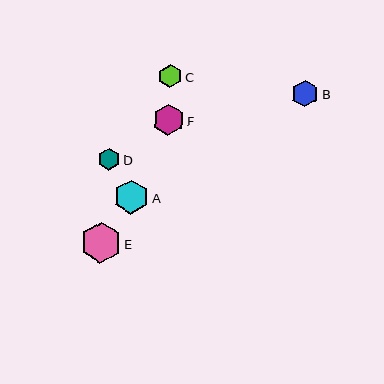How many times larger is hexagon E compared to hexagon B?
Hexagon E is approximately 1.5 times the size of hexagon B.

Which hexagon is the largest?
Hexagon E is the largest with a size of approximately 41 pixels.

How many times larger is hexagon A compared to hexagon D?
Hexagon A is approximately 1.6 times the size of hexagon D.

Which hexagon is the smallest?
Hexagon D is the smallest with a size of approximately 22 pixels.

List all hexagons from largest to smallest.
From largest to smallest: E, A, F, B, C, D.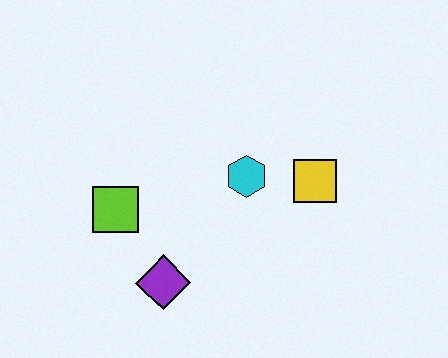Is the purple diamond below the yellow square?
Yes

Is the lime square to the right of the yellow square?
No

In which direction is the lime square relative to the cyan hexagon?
The lime square is to the left of the cyan hexagon.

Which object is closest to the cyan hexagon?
The yellow square is closest to the cyan hexagon.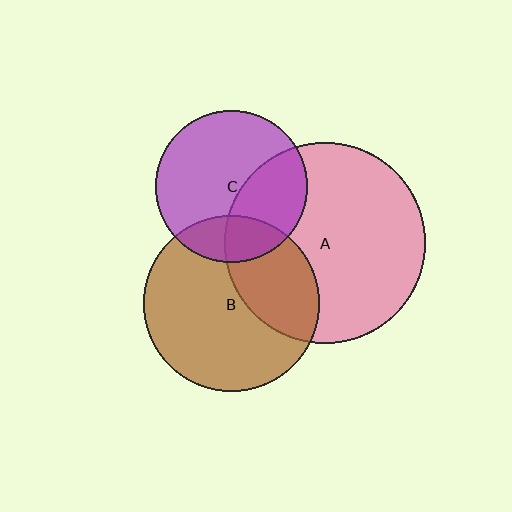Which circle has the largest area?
Circle A (pink).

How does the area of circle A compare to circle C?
Approximately 1.8 times.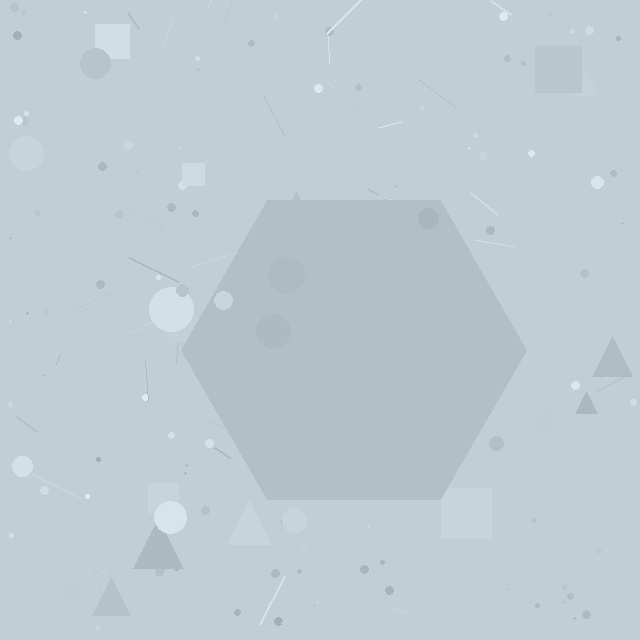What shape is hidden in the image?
A hexagon is hidden in the image.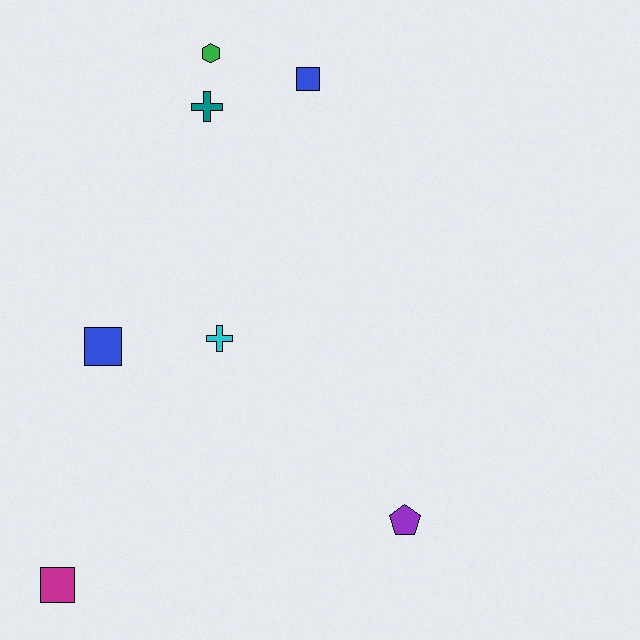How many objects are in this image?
There are 7 objects.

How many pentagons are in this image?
There is 1 pentagon.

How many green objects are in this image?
There is 1 green object.